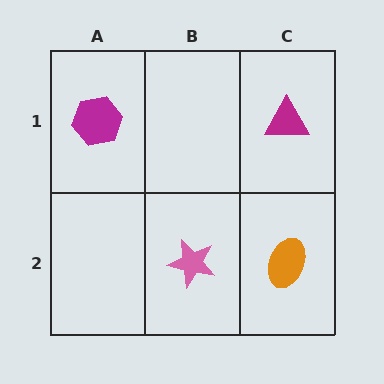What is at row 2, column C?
An orange ellipse.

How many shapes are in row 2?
2 shapes.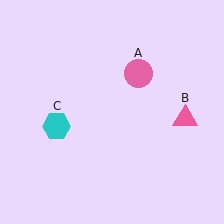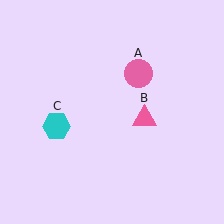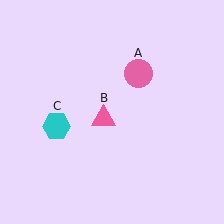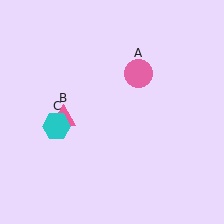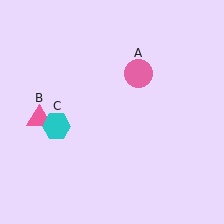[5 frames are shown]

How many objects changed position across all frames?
1 object changed position: pink triangle (object B).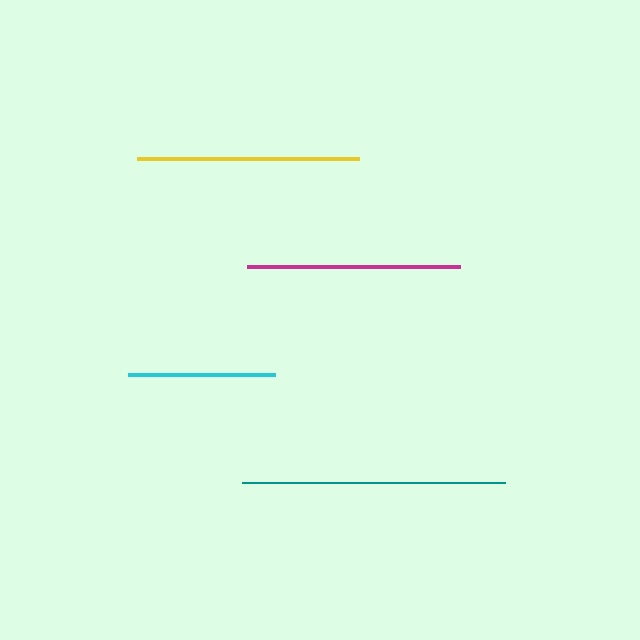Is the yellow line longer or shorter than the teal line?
The teal line is longer than the yellow line.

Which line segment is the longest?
The teal line is the longest at approximately 263 pixels.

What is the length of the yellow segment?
The yellow segment is approximately 222 pixels long.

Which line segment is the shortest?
The cyan line is the shortest at approximately 146 pixels.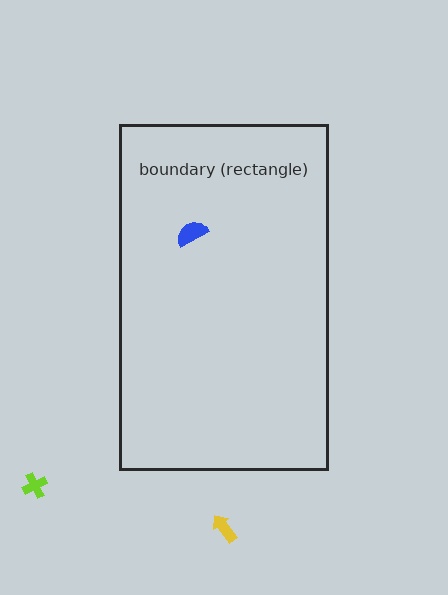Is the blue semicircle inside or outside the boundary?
Inside.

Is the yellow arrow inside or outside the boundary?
Outside.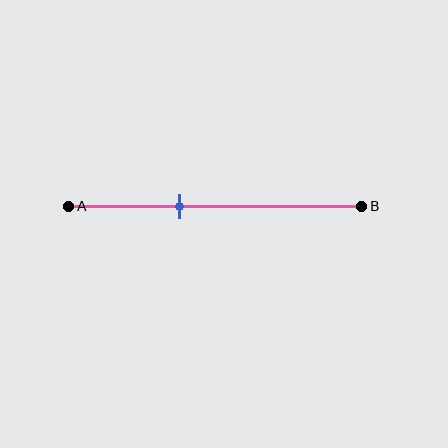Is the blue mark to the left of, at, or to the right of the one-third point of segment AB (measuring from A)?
The blue mark is to the right of the one-third point of segment AB.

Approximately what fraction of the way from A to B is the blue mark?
The blue mark is approximately 40% of the way from A to B.